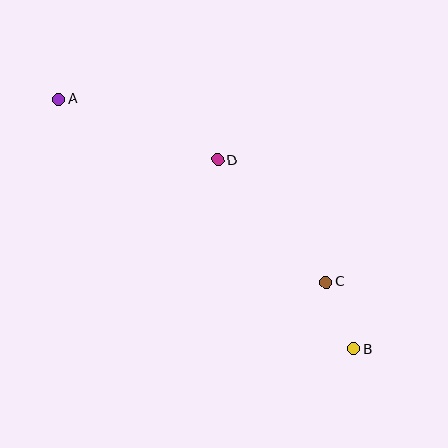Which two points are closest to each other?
Points B and C are closest to each other.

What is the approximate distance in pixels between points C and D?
The distance between C and D is approximately 164 pixels.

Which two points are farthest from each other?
Points A and B are farthest from each other.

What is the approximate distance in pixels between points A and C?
The distance between A and C is approximately 324 pixels.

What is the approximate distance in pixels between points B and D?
The distance between B and D is approximately 233 pixels.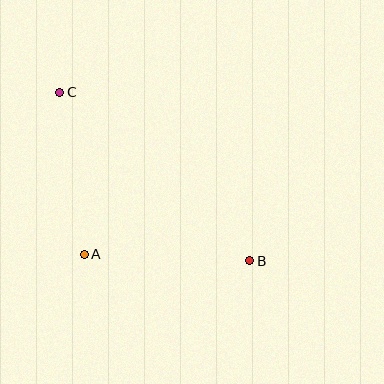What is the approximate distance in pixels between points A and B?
The distance between A and B is approximately 166 pixels.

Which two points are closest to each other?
Points A and C are closest to each other.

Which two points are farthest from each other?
Points B and C are farthest from each other.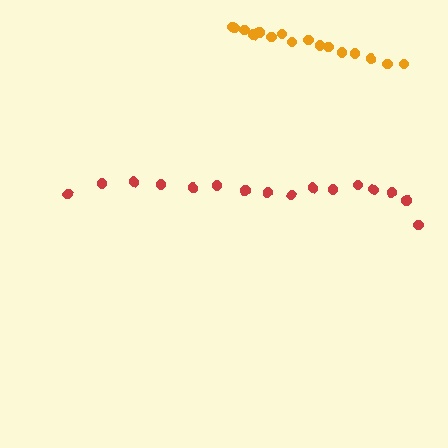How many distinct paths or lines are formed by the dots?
There are 2 distinct paths.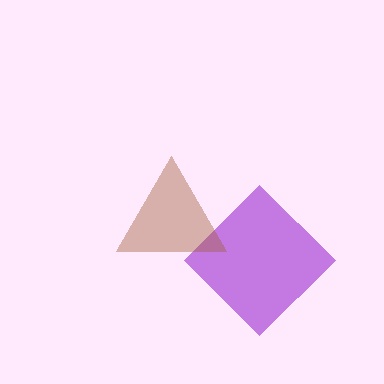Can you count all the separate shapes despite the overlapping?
Yes, there are 2 separate shapes.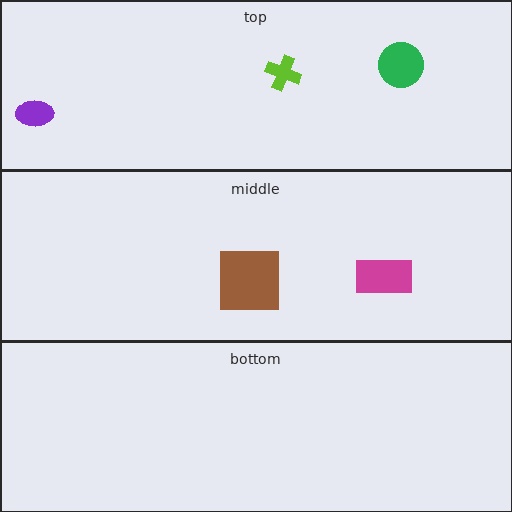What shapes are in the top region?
The lime cross, the green circle, the purple ellipse.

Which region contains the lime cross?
The top region.